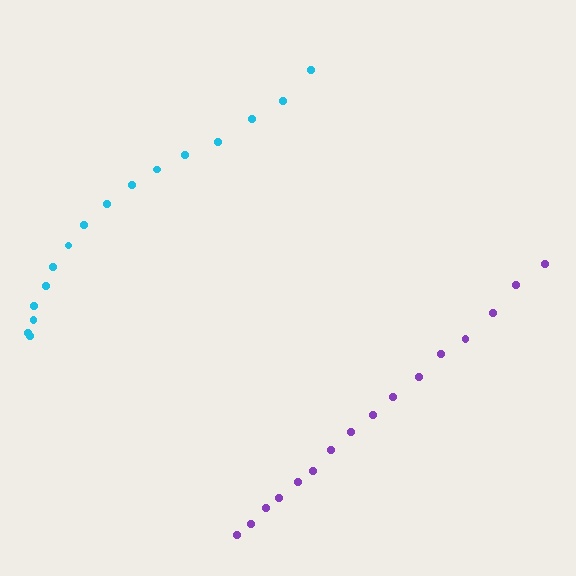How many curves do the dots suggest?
There are 2 distinct paths.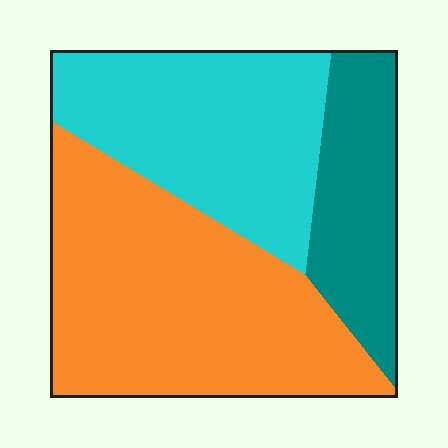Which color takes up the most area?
Orange, at roughly 45%.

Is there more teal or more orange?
Orange.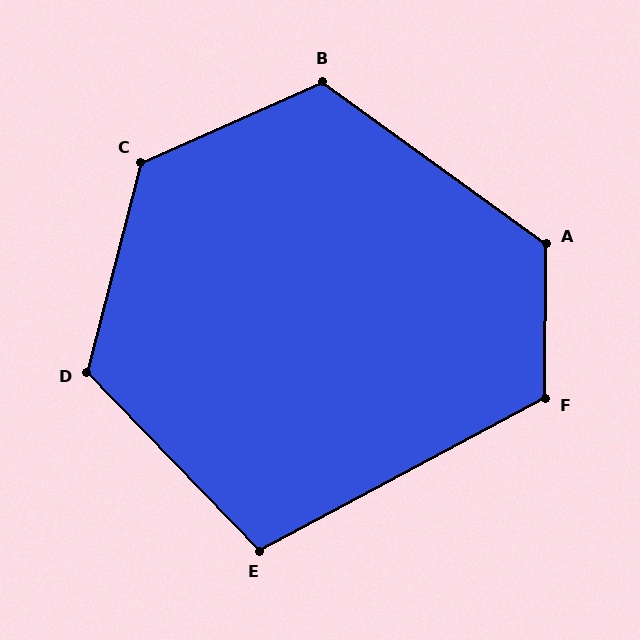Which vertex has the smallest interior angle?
E, at approximately 106 degrees.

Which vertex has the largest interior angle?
C, at approximately 128 degrees.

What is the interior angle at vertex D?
Approximately 122 degrees (obtuse).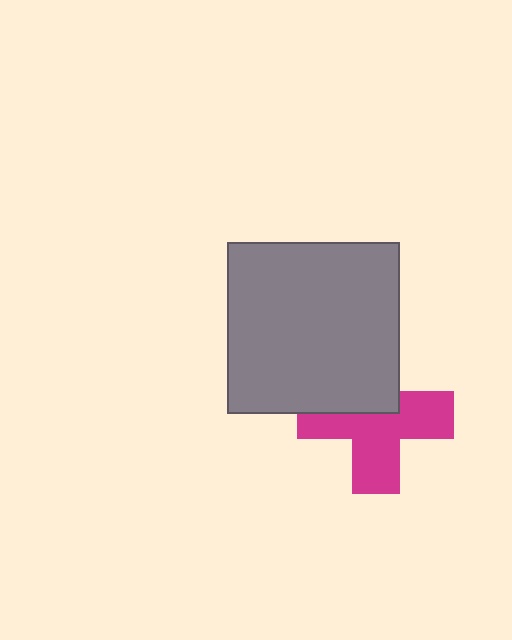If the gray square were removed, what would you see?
You would see the complete magenta cross.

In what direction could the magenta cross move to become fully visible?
The magenta cross could move down. That would shift it out from behind the gray square entirely.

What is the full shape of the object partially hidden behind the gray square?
The partially hidden object is a magenta cross.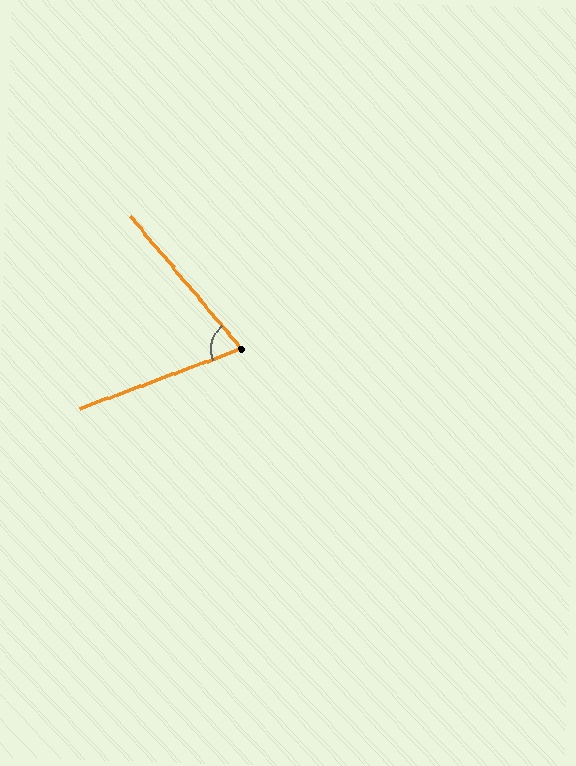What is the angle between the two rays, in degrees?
Approximately 70 degrees.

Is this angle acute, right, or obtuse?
It is acute.